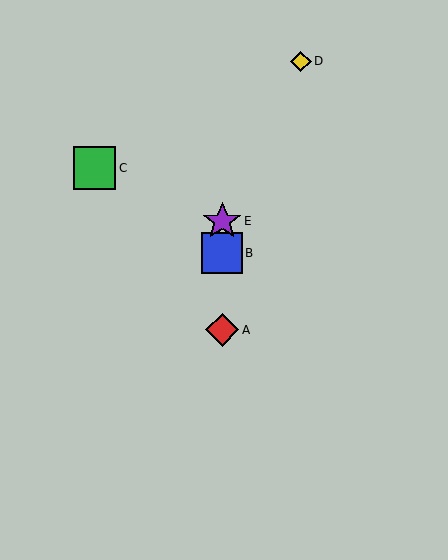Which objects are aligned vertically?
Objects A, B, E are aligned vertically.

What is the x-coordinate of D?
Object D is at x≈301.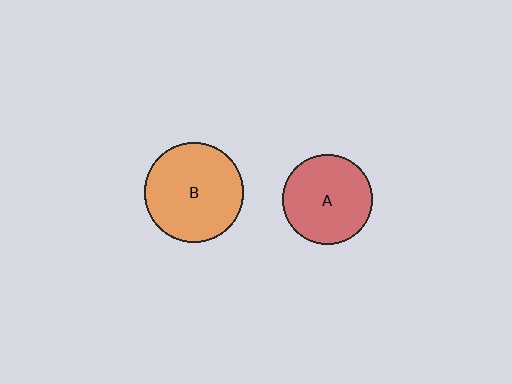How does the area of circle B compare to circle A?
Approximately 1.2 times.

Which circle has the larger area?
Circle B (orange).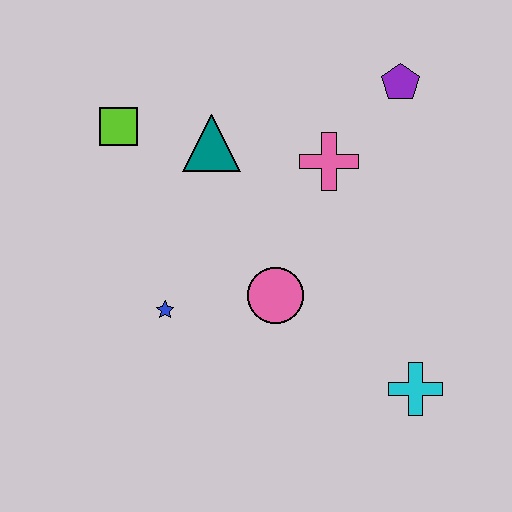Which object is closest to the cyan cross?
The pink circle is closest to the cyan cross.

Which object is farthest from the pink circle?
The purple pentagon is farthest from the pink circle.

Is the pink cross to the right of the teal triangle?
Yes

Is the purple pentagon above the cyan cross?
Yes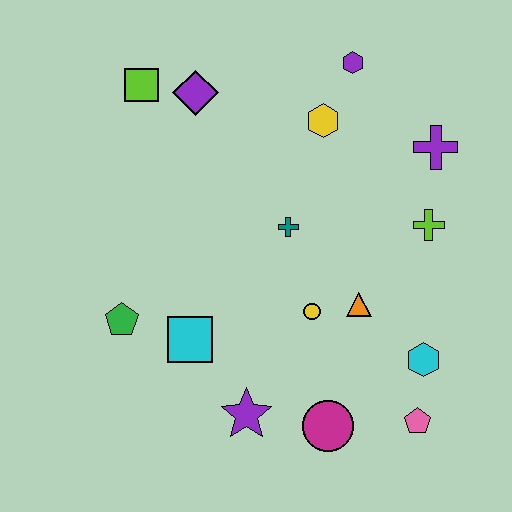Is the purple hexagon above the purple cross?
Yes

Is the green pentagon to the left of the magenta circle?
Yes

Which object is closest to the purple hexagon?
The yellow hexagon is closest to the purple hexagon.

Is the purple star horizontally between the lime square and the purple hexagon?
Yes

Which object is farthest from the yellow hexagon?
The pink pentagon is farthest from the yellow hexagon.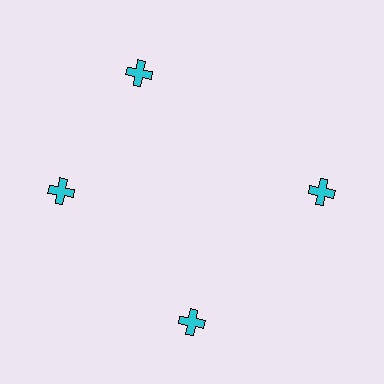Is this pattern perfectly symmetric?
No. The 4 cyan crosses are arranged in a ring, but one element near the 12 o'clock position is rotated out of alignment along the ring, breaking the 4-fold rotational symmetry.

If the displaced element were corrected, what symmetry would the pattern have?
It would have 4-fold rotational symmetry — the pattern would map onto itself every 90 degrees.